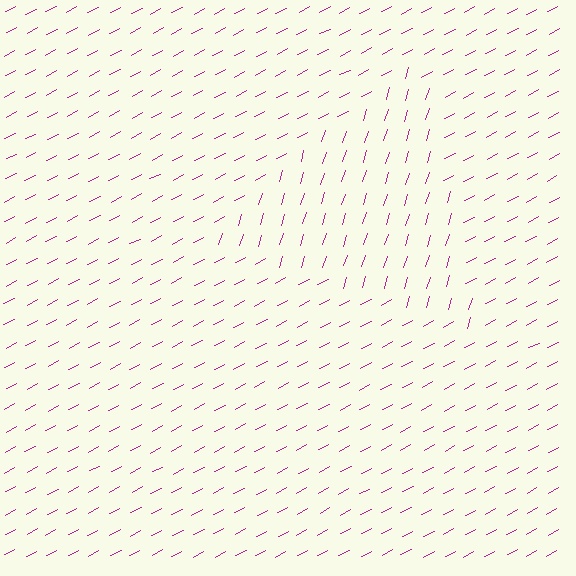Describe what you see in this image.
The image is filled with small magenta line segments. A triangle region in the image has lines oriented differently from the surrounding lines, creating a visible texture boundary.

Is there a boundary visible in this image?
Yes, there is a texture boundary formed by a change in line orientation.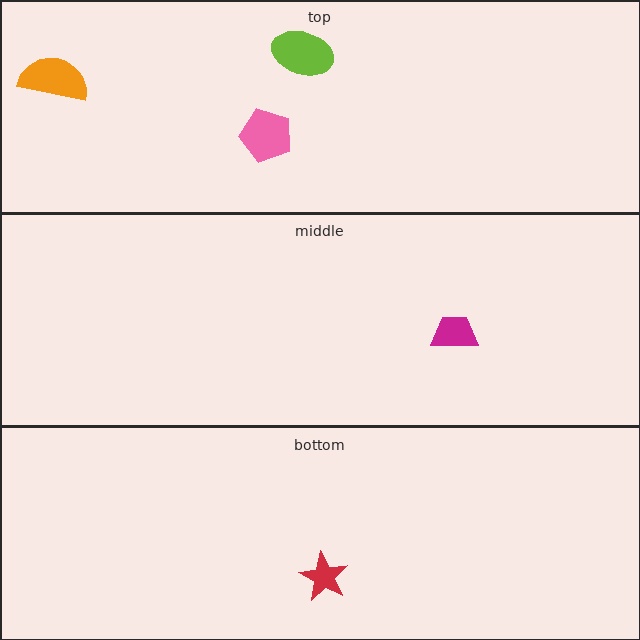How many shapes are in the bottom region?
1.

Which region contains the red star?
The bottom region.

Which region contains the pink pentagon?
The top region.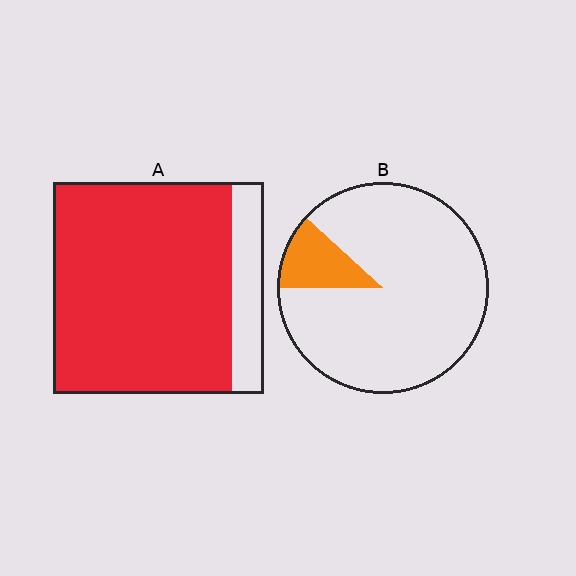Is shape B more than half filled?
No.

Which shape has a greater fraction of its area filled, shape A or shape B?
Shape A.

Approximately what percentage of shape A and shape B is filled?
A is approximately 85% and B is approximately 10%.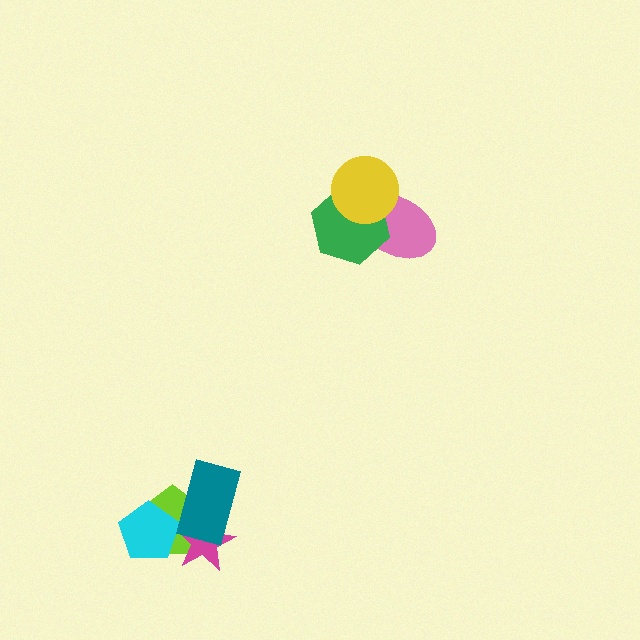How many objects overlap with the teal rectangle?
2 objects overlap with the teal rectangle.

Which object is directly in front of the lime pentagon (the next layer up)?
The magenta star is directly in front of the lime pentagon.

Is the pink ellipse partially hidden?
Yes, it is partially covered by another shape.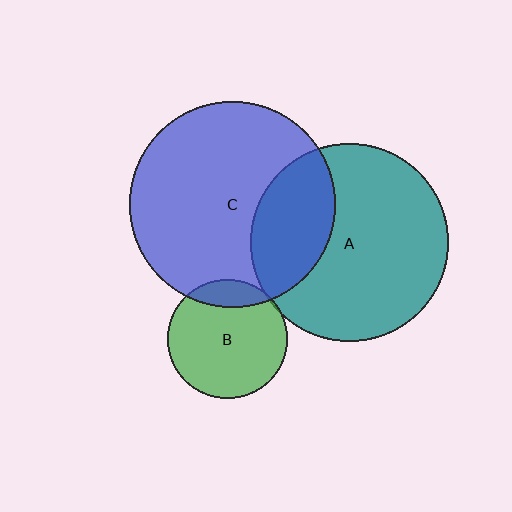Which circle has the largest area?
Circle C (blue).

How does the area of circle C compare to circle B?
Approximately 3.0 times.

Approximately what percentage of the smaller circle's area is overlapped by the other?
Approximately 15%.